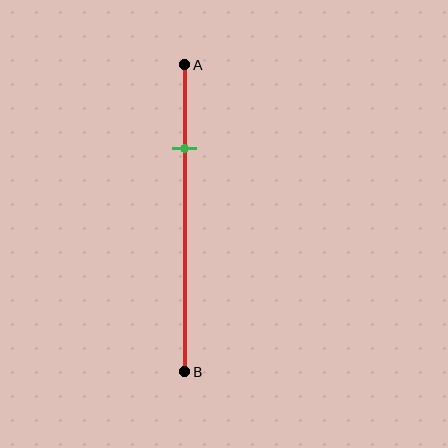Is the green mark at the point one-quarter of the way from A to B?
Yes, the mark is approximately at the one-quarter point.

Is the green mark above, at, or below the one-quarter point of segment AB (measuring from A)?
The green mark is approximately at the one-quarter point of segment AB.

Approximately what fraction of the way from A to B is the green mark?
The green mark is approximately 25% of the way from A to B.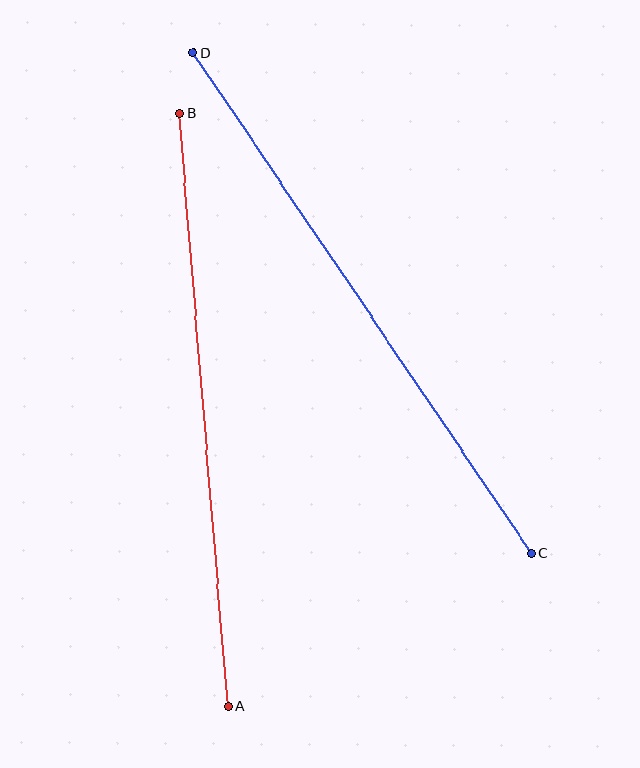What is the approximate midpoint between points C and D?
The midpoint is at approximately (362, 303) pixels.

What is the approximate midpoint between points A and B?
The midpoint is at approximately (204, 410) pixels.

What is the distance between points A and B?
The distance is approximately 595 pixels.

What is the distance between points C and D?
The distance is approximately 603 pixels.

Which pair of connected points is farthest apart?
Points C and D are farthest apart.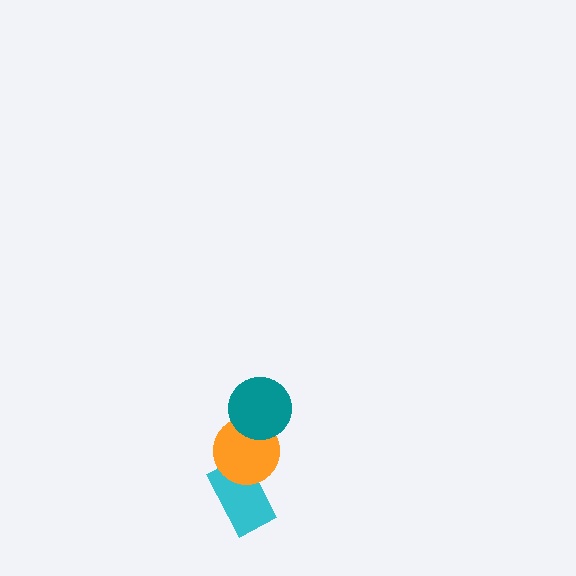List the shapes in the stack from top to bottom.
From top to bottom: the teal circle, the orange circle, the cyan rectangle.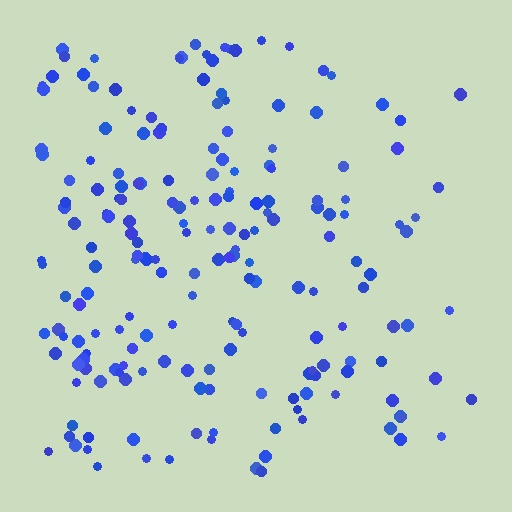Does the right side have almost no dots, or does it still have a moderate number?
Still a moderate number, just noticeably fewer than the left.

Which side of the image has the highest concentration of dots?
The left.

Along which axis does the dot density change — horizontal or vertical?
Horizontal.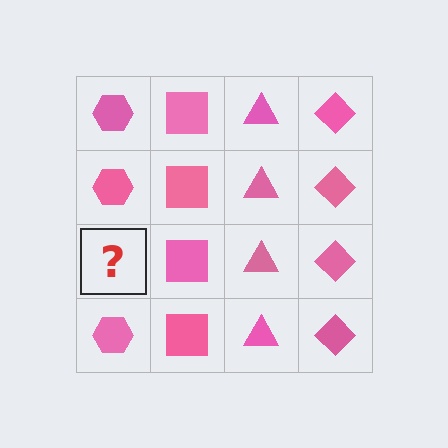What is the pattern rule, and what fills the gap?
The rule is that each column has a consistent shape. The gap should be filled with a pink hexagon.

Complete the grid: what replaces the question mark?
The question mark should be replaced with a pink hexagon.